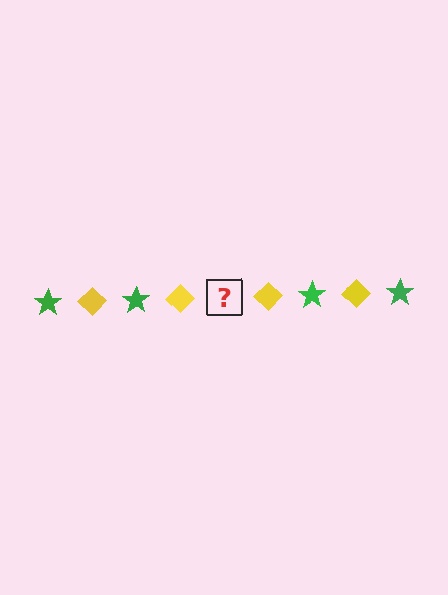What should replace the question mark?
The question mark should be replaced with a green star.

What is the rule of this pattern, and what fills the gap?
The rule is that the pattern alternates between green star and yellow diamond. The gap should be filled with a green star.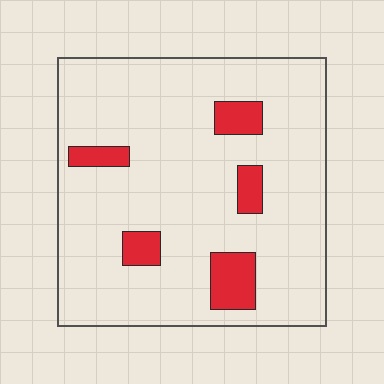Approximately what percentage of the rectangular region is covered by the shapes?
Approximately 10%.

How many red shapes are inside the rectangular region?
5.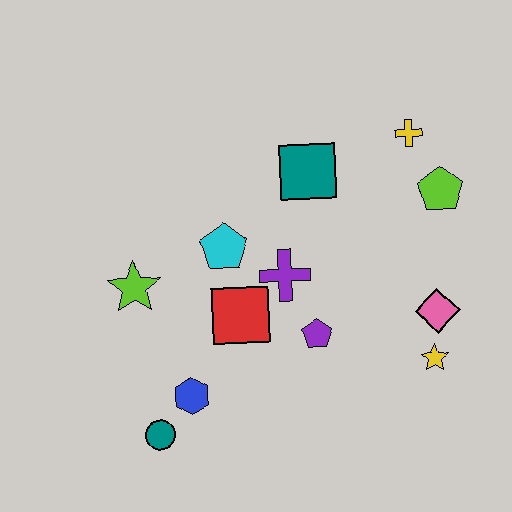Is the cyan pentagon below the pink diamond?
No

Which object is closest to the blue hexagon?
The teal circle is closest to the blue hexagon.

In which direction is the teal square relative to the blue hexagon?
The teal square is above the blue hexagon.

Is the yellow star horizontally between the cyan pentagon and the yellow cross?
No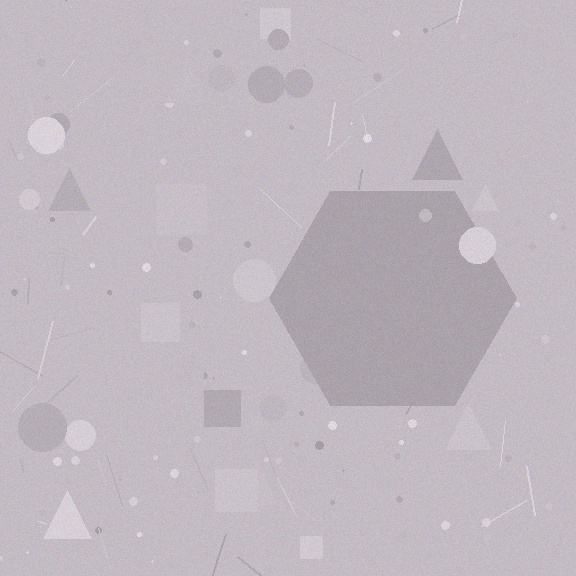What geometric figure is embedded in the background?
A hexagon is embedded in the background.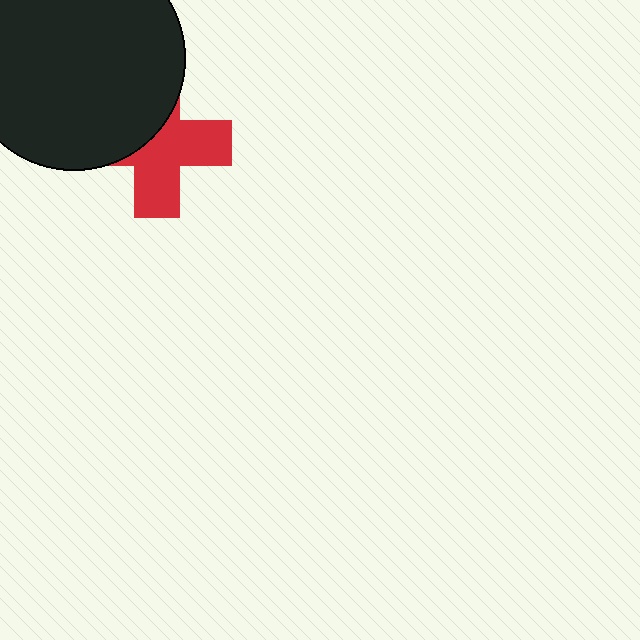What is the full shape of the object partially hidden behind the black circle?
The partially hidden object is a red cross.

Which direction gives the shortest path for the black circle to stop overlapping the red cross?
Moving toward the upper-left gives the shortest separation.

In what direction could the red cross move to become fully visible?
The red cross could move toward the lower-right. That would shift it out from behind the black circle entirely.